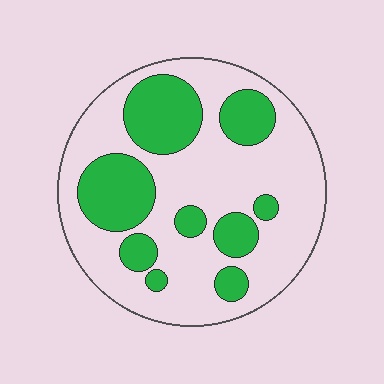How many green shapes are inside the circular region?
9.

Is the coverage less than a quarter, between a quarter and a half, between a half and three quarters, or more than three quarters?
Between a quarter and a half.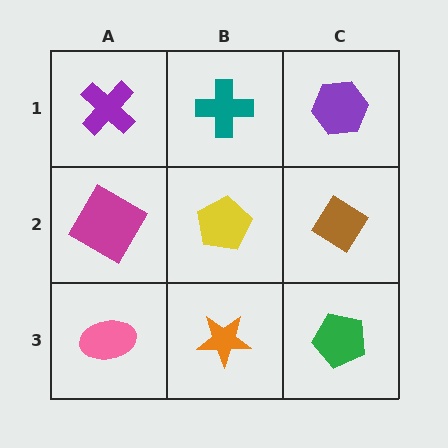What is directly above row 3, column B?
A yellow pentagon.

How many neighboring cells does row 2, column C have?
3.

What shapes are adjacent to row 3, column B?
A yellow pentagon (row 2, column B), a pink ellipse (row 3, column A), a green pentagon (row 3, column C).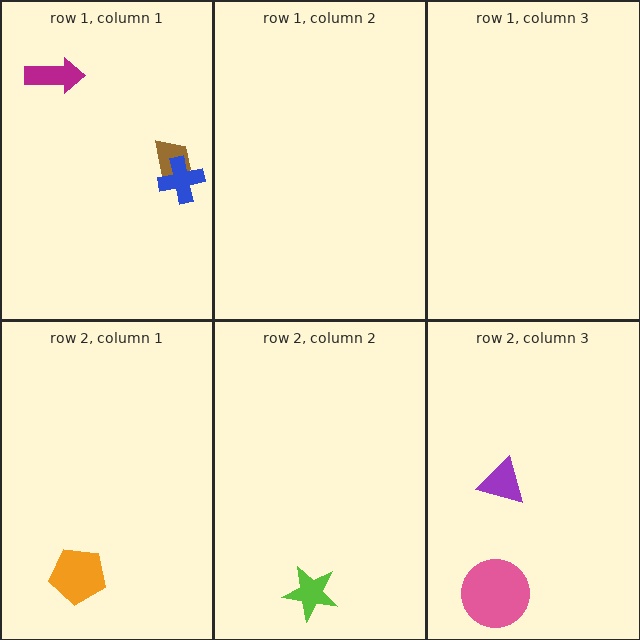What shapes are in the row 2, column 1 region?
The orange pentagon.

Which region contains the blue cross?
The row 1, column 1 region.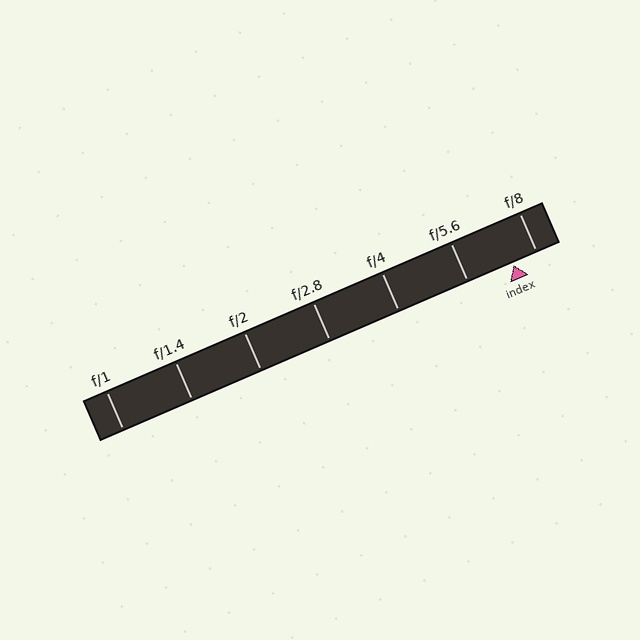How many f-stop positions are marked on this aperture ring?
There are 7 f-stop positions marked.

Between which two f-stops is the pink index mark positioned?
The index mark is between f/5.6 and f/8.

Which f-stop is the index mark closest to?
The index mark is closest to f/8.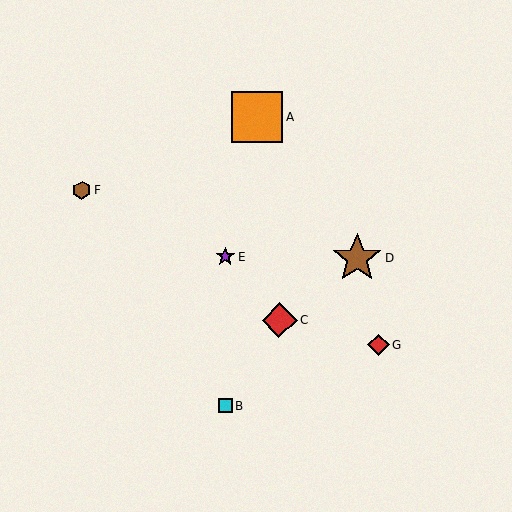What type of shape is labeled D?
Shape D is a brown star.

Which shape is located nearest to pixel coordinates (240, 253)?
The purple star (labeled E) at (225, 256) is nearest to that location.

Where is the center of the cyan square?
The center of the cyan square is at (226, 406).